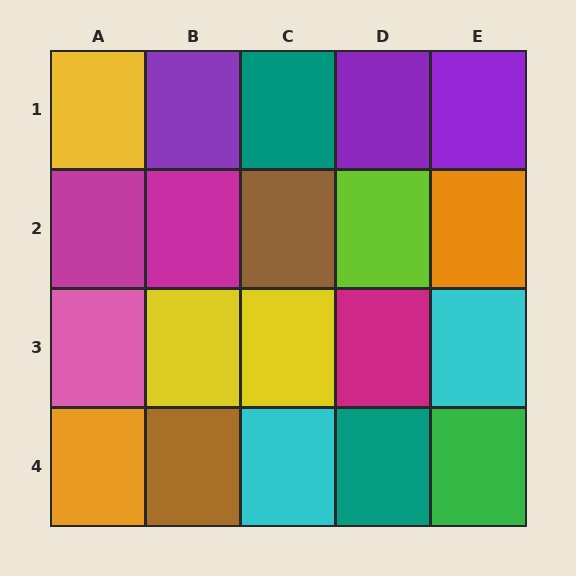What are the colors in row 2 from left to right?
Magenta, magenta, brown, lime, orange.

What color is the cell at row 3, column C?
Yellow.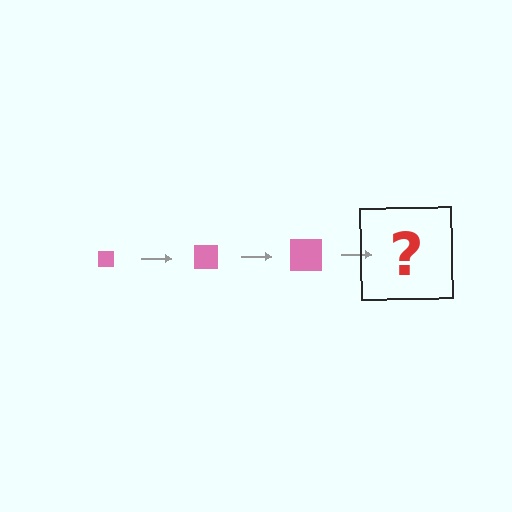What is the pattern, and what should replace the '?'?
The pattern is that the square gets progressively larger each step. The '?' should be a pink square, larger than the previous one.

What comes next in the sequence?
The next element should be a pink square, larger than the previous one.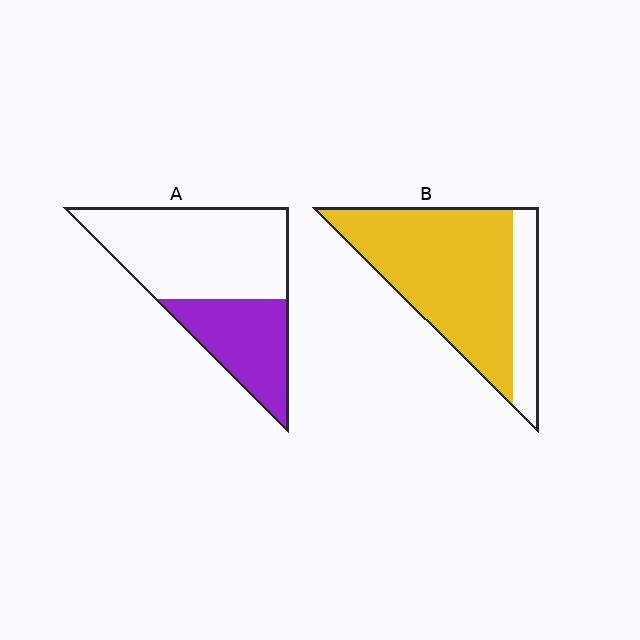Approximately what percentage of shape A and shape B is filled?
A is approximately 35% and B is approximately 80%.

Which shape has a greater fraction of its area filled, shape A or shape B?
Shape B.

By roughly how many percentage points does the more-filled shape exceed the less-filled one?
By roughly 45 percentage points (B over A).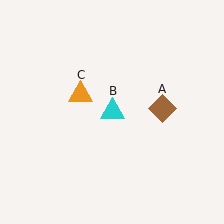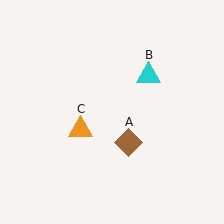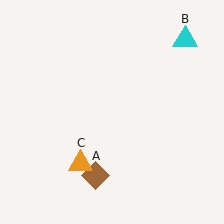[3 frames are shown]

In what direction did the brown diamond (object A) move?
The brown diamond (object A) moved down and to the left.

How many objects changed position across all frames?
3 objects changed position: brown diamond (object A), cyan triangle (object B), orange triangle (object C).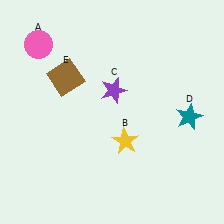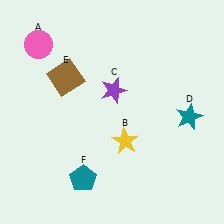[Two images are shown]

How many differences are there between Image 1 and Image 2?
There is 1 difference between the two images.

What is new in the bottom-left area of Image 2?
A teal pentagon (F) was added in the bottom-left area of Image 2.